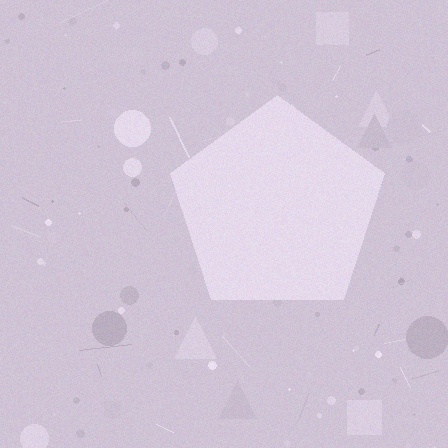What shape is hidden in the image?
A pentagon is hidden in the image.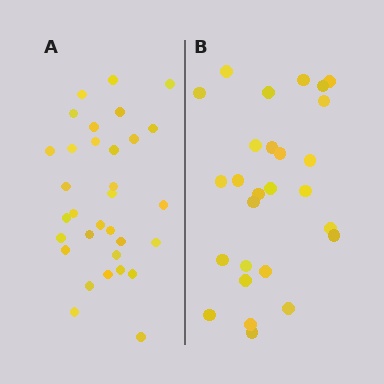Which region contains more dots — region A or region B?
Region A (the left region) has more dots.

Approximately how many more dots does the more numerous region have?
Region A has about 5 more dots than region B.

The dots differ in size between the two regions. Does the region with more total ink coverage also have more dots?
No. Region B has more total ink coverage because its dots are larger, but region A actually contains more individual dots. Total area can be misleading — the number of items is what matters here.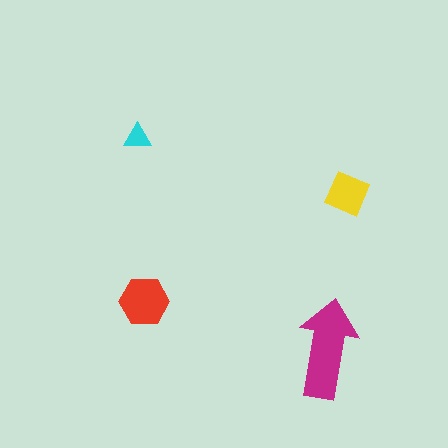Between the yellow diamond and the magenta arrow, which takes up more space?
The magenta arrow.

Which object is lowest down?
The magenta arrow is bottommost.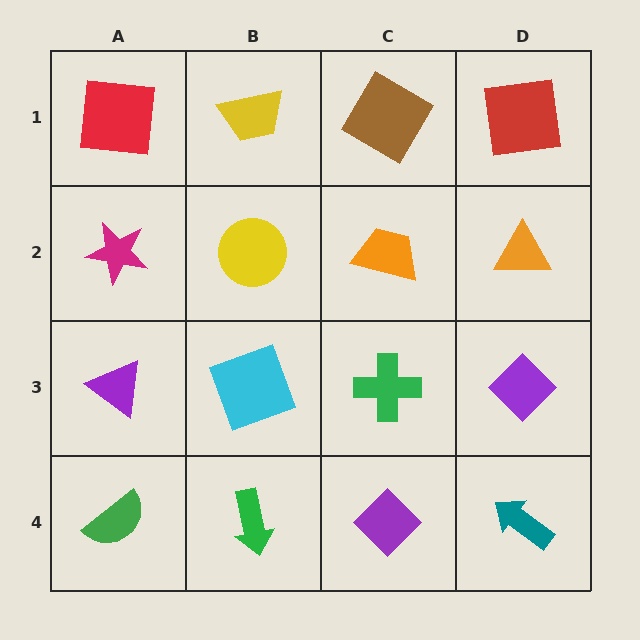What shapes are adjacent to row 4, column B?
A cyan square (row 3, column B), a green semicircle (row 4, column A), a purple diamond (row 4, column C).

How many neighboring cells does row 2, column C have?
4.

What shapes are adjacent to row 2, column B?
A yellow trapezoid (row 1, column B), a cyan square (row 3, column B), a magenta star (row 2, column A), an orange trapezoid (row 2, column C).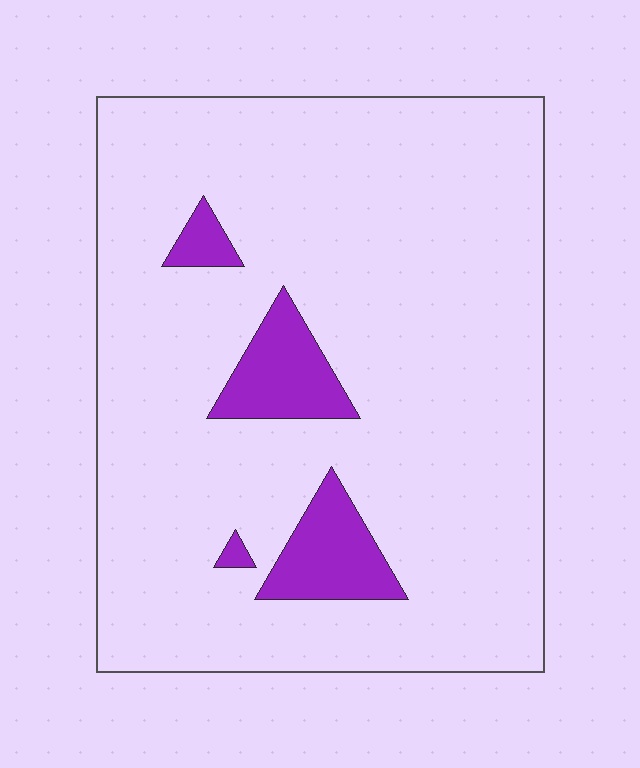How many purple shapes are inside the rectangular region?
4.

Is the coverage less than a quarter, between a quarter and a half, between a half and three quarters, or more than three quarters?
Less than a quarter.